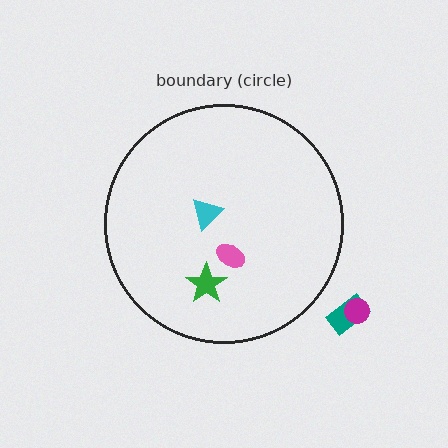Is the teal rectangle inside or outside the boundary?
Outside.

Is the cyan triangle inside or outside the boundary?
Inside.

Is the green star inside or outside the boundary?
Inside.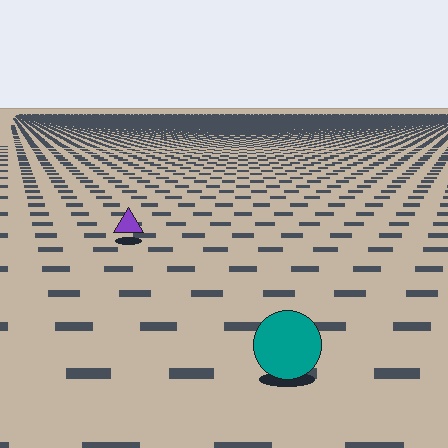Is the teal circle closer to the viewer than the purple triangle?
Yes. The teal circle is closer — you can tell from the texture gradient: the ground texture is coarser near it.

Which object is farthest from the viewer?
The purple triangle is farthest from the viewer. It appears smaller and the ground texture around it is denser.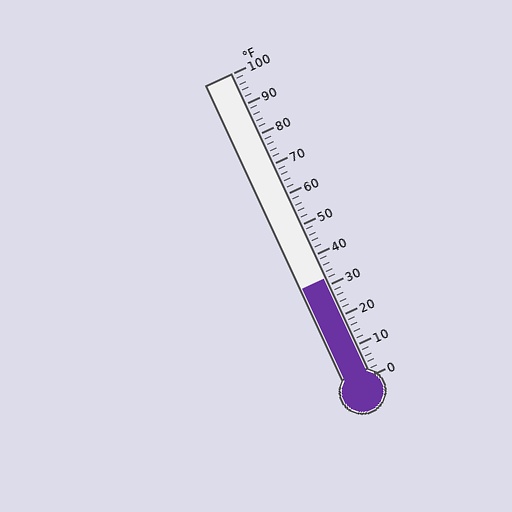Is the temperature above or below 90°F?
The temperature is below 90°F.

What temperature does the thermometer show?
The thermometer shows approximately 32°F.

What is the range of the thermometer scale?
The thermometer scale ranges from 0°F to 100°F.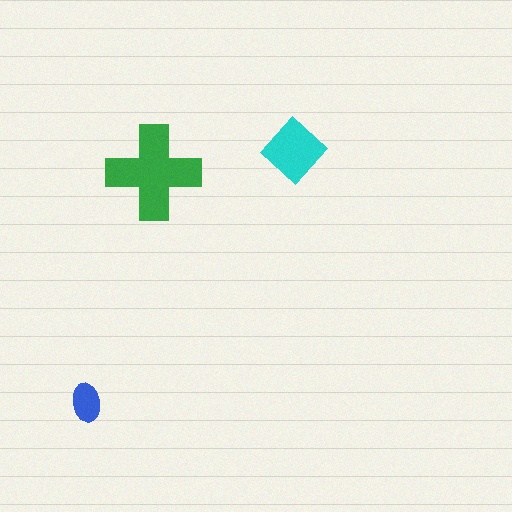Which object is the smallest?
The blue ellipse.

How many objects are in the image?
There are 3 objects in the image.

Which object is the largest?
The green cross.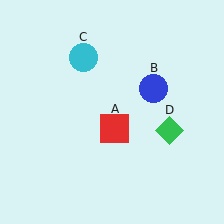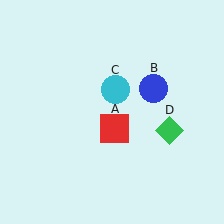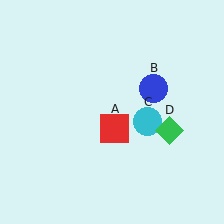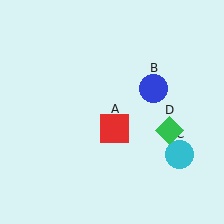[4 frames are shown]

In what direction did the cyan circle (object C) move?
The cyan circle (object C) moved down and to the right.